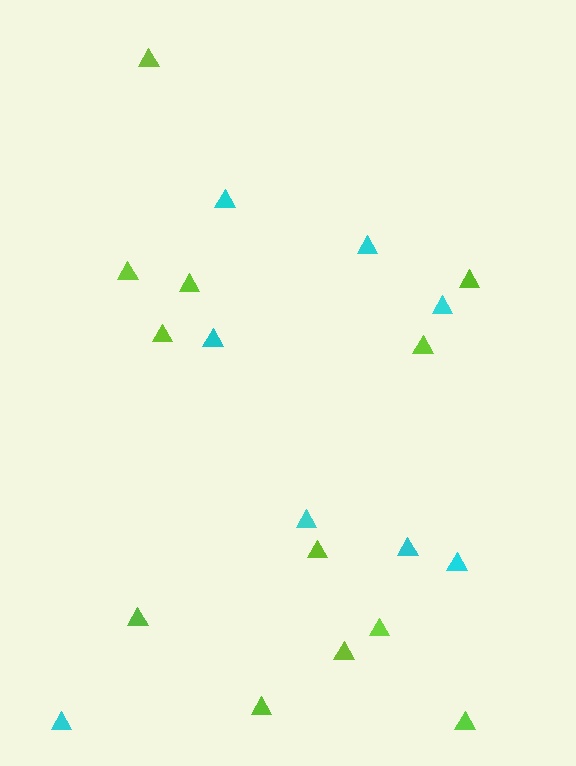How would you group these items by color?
There are 2 groups: one group of lime triangles (12) and one group of cyan triangles (8).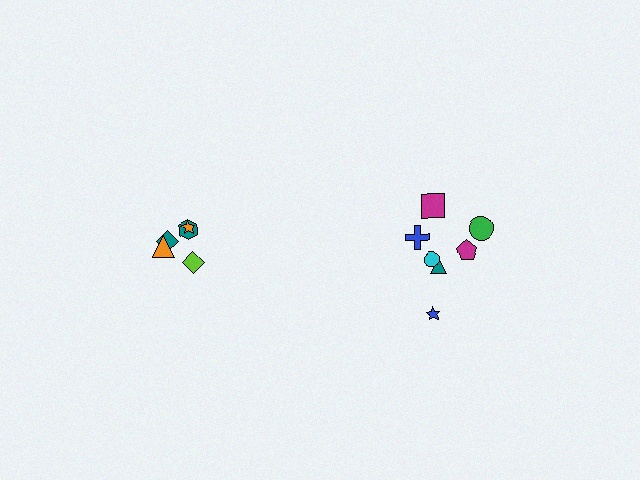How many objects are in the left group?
There are 5 objects.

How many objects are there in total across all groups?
There are 12 objects.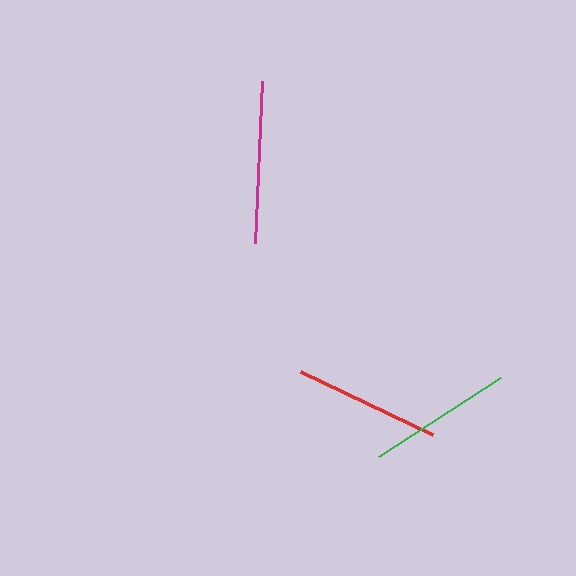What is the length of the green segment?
The green segment is approximately 145 pixels long.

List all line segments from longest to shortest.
From longest to shortest: magenta, red, green.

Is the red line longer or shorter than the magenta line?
The magenta line is longer than the red line.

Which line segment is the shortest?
The green line is the shortest at approximately 145 pixels.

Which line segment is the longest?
The magenta line is the longest at approximately 162 pixels.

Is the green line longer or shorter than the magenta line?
The magenta line is longer than the green line.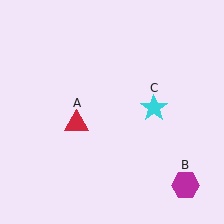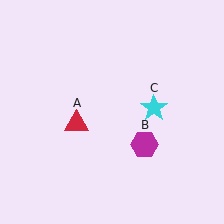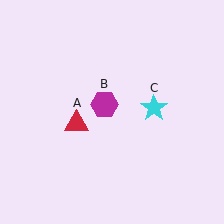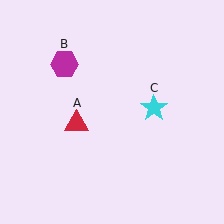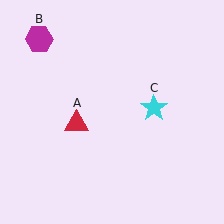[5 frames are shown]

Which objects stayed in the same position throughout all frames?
Red triangle (object A) and cyan star (object C) remained stationary.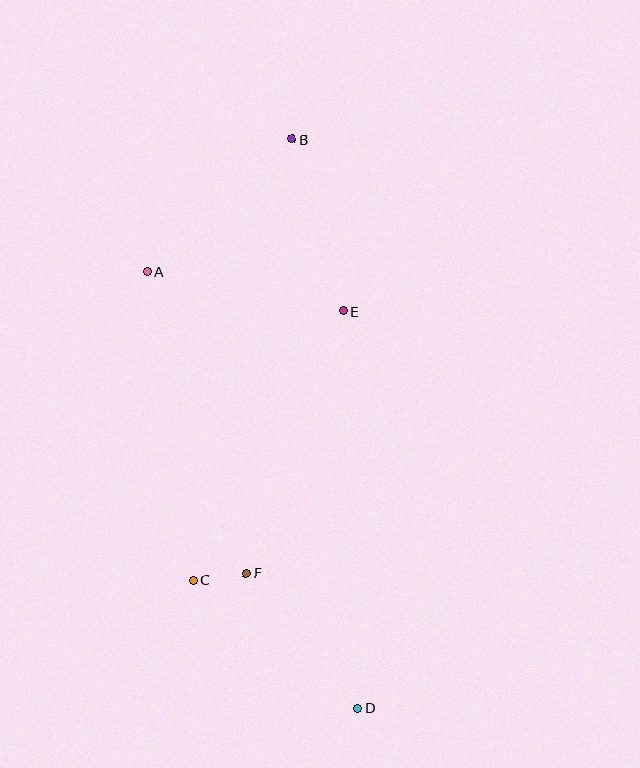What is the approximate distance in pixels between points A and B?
The distance between A and B is approximately 197 pixels.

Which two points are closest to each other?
Points C and F are closest to each other.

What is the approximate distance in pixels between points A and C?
The distance between A and C is approximately 312 pixels.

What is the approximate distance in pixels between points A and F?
The distance between A and F is approximately 317 pixels.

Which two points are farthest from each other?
Points B and D are farthest from each other.